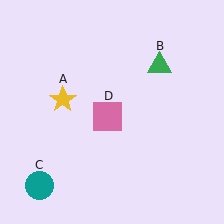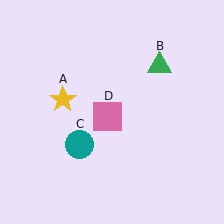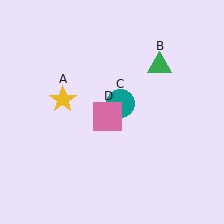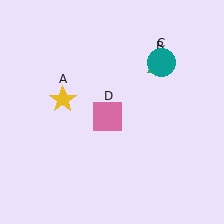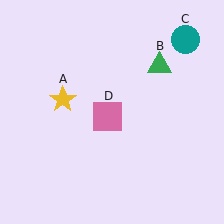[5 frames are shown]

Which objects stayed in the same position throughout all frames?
Yellow star (object A) and green triangle (object B) and pink square (object D) remained stationary.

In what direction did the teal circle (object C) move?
The teal circle (object C) moved up and to the right.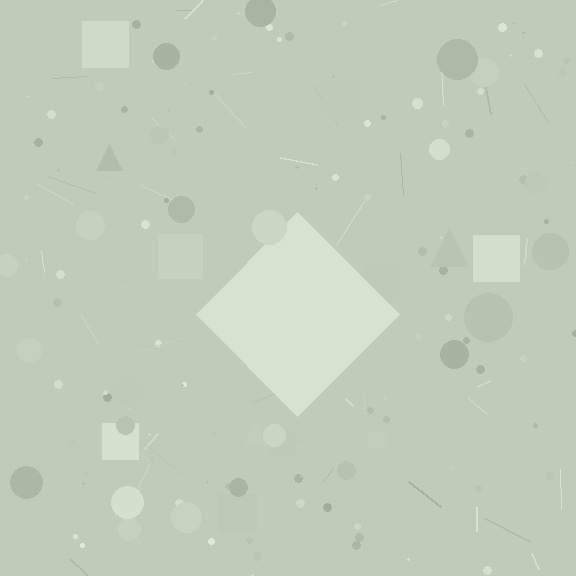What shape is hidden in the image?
A diamond is hidden in the image.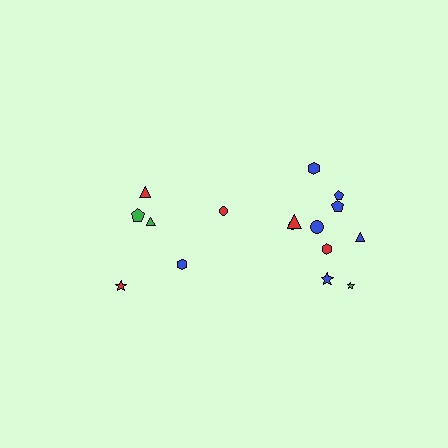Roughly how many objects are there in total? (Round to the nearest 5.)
Roughly 15 objects in total.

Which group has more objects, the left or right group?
The right group.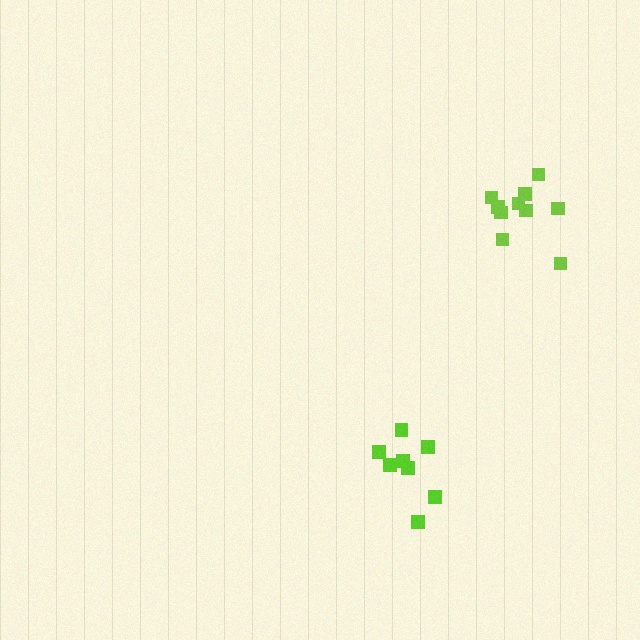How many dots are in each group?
Group 1: 8 dots, Group 2: 10 dots (18 total).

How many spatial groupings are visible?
There are 2 spatial groupings.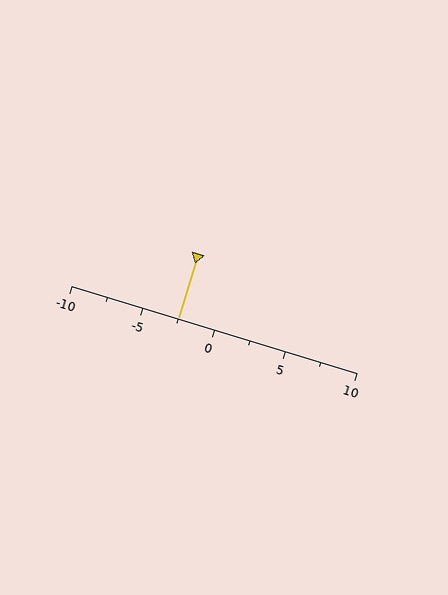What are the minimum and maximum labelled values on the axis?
The axis runs from -10 to 10.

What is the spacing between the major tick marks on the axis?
The major ticks are spaced 5 apart.